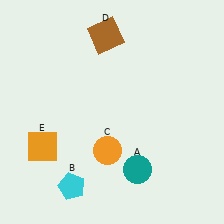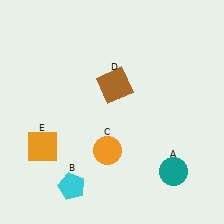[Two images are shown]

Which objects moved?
The objects that moved are: the teal circle (A), the brown square (D).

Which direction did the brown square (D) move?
The brown square (D) moved down.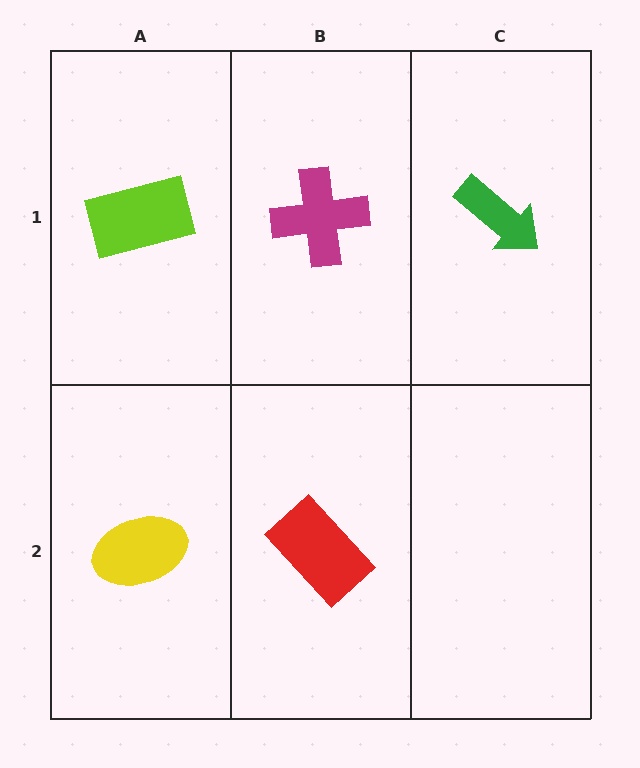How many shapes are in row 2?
2 shapes.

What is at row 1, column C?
A green arrow.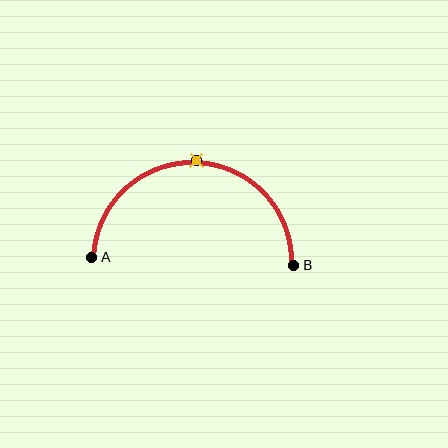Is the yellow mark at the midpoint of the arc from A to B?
Yes. The yellow mark lies on the arc at equal arc-length from both A and B — it is the arc midpoint.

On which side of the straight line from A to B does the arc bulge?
The arc bulges above the straight line connecting A and B.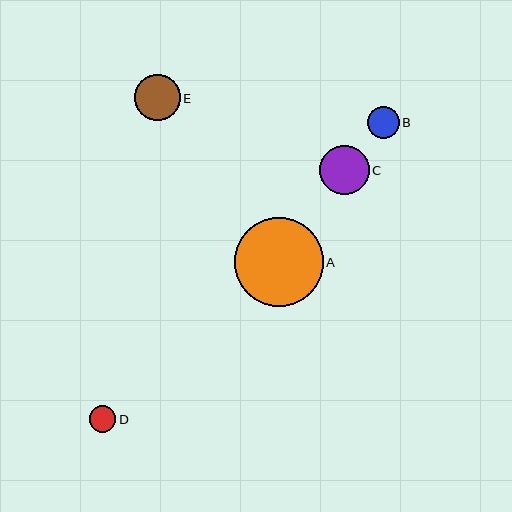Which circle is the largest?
Circle A is the largest with a size of approximately 89 pixels.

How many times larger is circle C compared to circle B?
Circle C is approximately 1.6 times the size of circle B.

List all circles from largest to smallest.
From largest to smallest: A, C, E, B, D.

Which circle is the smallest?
Circle D is the smallest with a size of approximately 26 pixels.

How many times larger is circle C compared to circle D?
Circle C is approximately 1.9 times the size of circle D.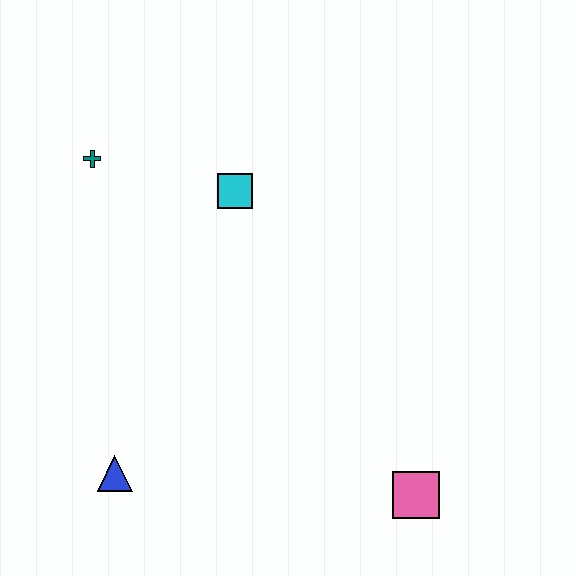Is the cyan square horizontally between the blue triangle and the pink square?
Yes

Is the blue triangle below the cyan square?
Yes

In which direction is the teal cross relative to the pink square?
The teal cross is above the pink square.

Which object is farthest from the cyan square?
The pink square is farthest from the cyan square.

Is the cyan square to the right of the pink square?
No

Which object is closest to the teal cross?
The cyan square is closest to the teal cross.